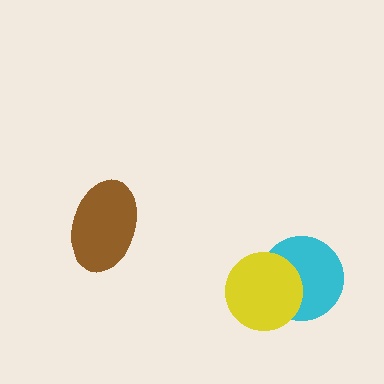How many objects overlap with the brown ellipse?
0 objects overlap with the brown ellipse.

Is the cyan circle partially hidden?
Yes, it is partially covered by another shape.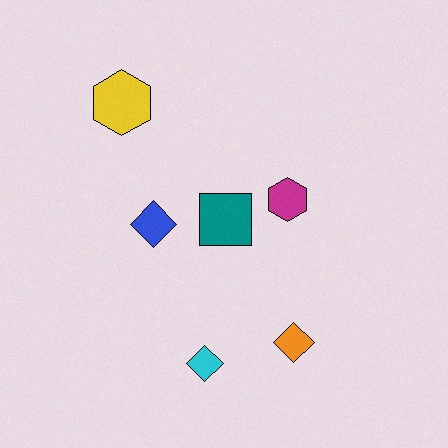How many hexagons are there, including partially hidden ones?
There are 2 hexagons.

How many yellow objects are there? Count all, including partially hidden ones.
There is 1 yellow object.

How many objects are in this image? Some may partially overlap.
There are 6 objects.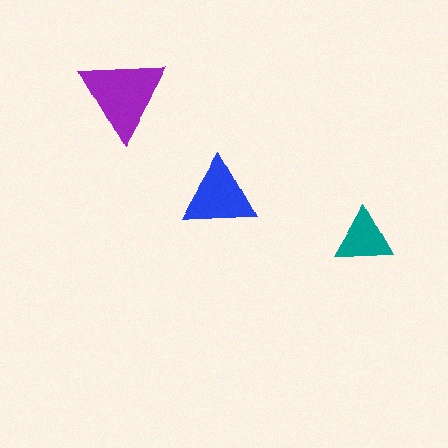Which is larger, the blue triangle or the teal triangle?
The blue one.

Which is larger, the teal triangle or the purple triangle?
The purple one.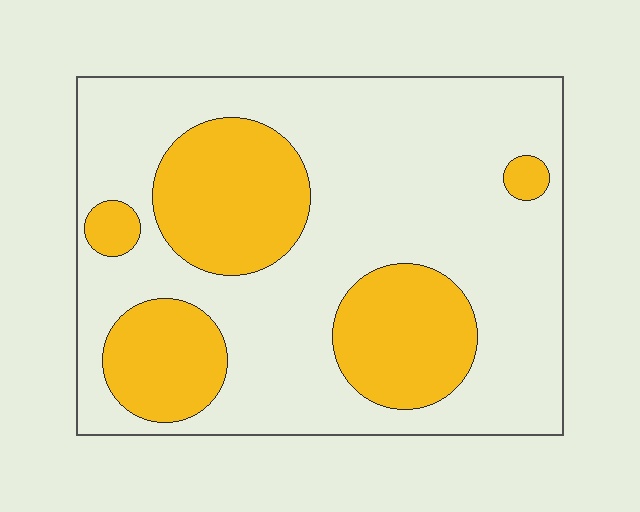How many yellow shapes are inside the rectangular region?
5.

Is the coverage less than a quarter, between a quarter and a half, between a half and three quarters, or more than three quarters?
Between a quarter and a half.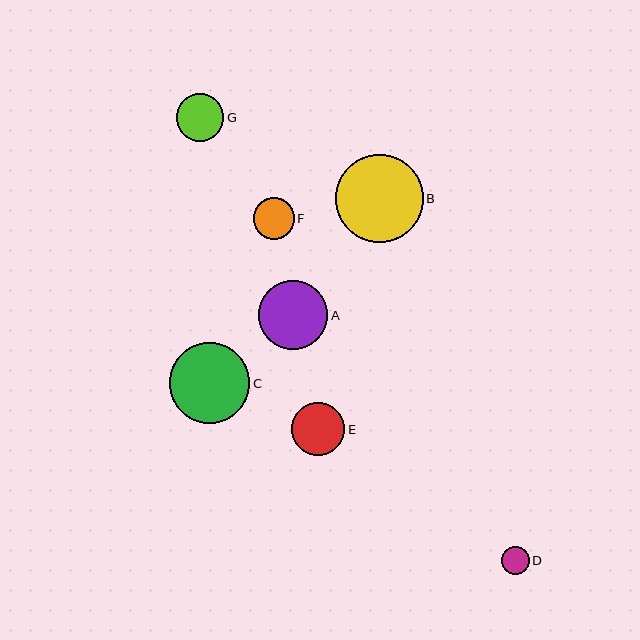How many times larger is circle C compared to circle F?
Circle C is approximately 1.9 times the size of circle F.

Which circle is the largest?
Circle B is the largest with a size of approximately 87 pixels.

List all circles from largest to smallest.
From largest to smallest: B, C, A, E, G, F, D.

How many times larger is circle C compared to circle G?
Circle C is approximately 1.7 times the size of circle G.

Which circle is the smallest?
Circle D is the smallest with a size of approximately 28 pixels.